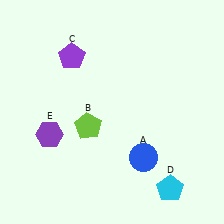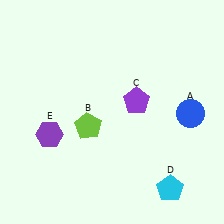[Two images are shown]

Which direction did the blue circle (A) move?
The blue circle (A) moved right.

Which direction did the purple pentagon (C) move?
The purple pentagon (C) moved right.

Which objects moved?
The objects that moved are: the blue circle (A), the purple pentagon (C).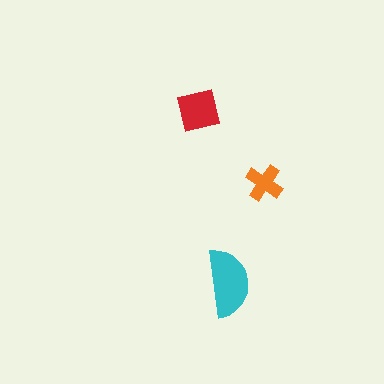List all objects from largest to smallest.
The cyan semicircle, the red square, the orange cross.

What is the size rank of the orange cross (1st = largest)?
3rd.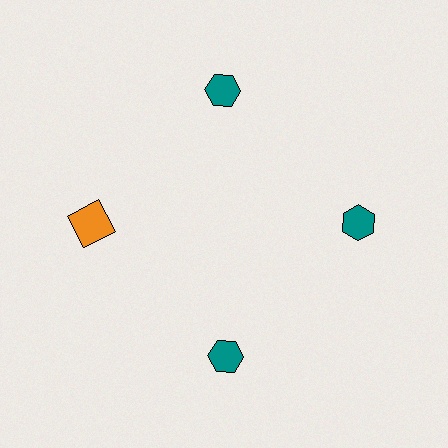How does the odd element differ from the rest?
It differs in both color (orange instead of teal) and shape (square instead of hexagon).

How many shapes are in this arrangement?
There are 4 shapes arranged in a ring pattern.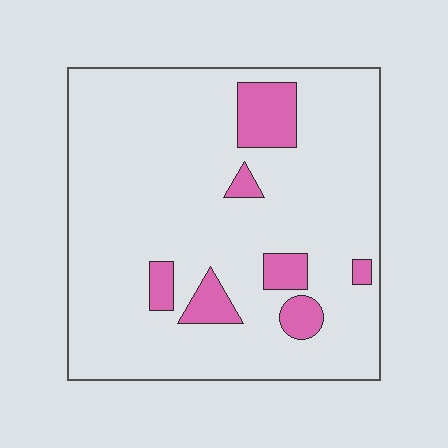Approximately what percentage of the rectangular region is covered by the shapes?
Approximately 10%.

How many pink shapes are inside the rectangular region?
7.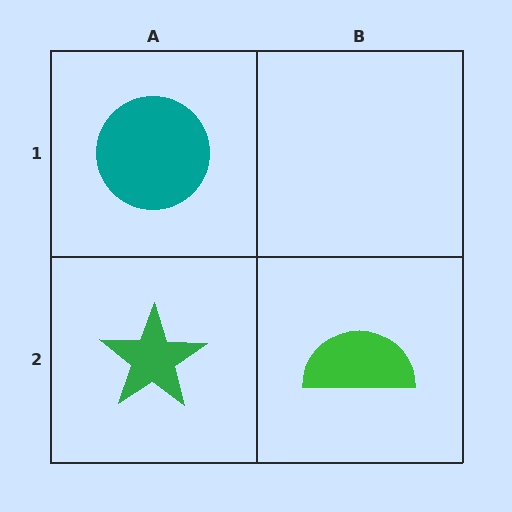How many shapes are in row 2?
2 shapes.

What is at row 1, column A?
A teal circle.